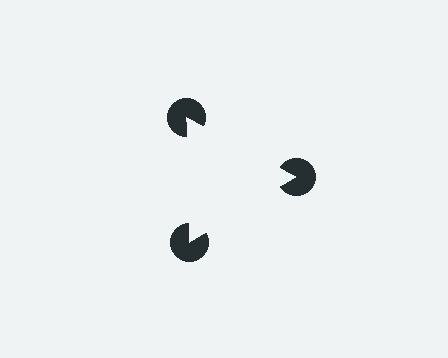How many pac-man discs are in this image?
There are 3 — one at each vertex of the illusory triangle.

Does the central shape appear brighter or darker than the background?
It typically appears slightly brighter than the background, even though no actual brightness change is drawn.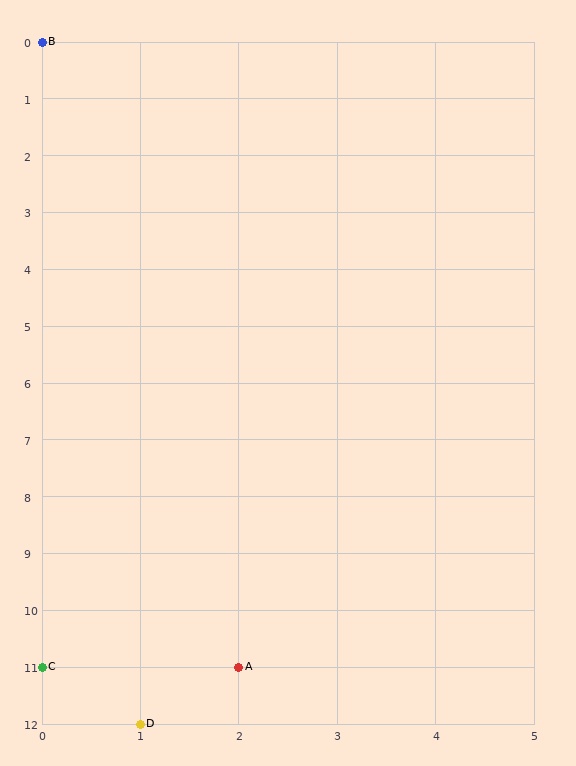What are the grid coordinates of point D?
Point D is at grid coordinates (1, 12).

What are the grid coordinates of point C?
Point C is at grid coordinates (0, 11).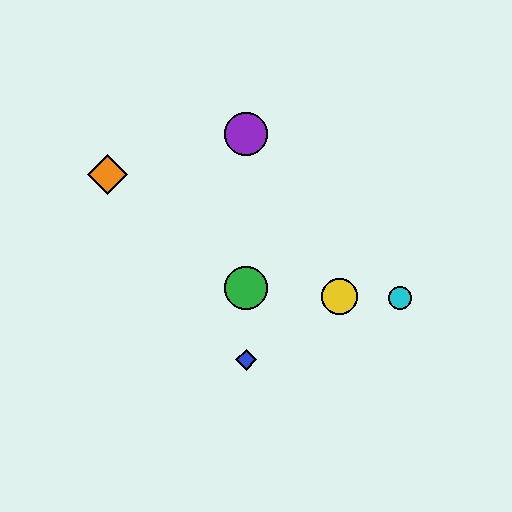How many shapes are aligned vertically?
4 shapes (the red circle, the blue diamond, the green circle, the purple circle) are aligned vertically.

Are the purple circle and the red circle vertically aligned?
Yes, both are at x≈246.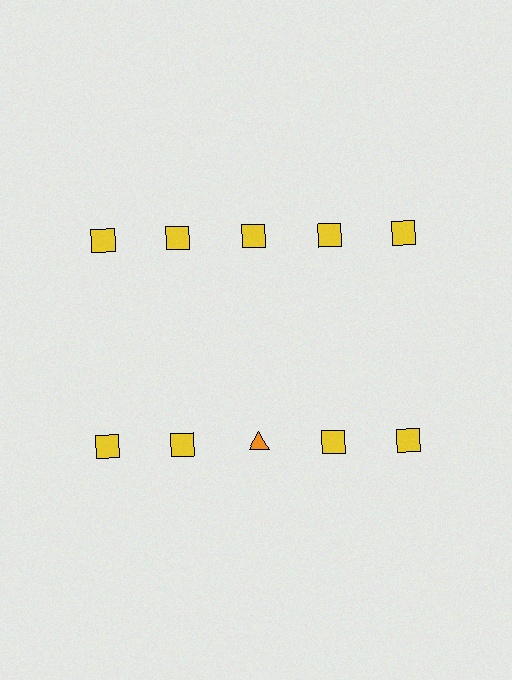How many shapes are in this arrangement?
There are 10 shapes arranged in a grid pattern.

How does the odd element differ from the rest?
It differs in both color (orange instead of yellow) and shape (triangle instead of square).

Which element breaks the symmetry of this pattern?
The orange triangle in the second row, center column breaks the symmetry. All other shapes are yellow squares.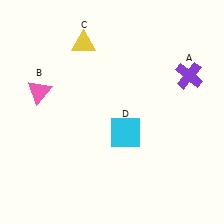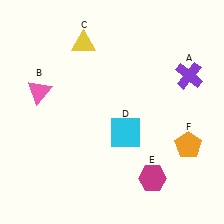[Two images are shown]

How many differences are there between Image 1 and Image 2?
There are 2 differences between the two images.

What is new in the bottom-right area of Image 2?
A magenta hexagon (E) was added in the bottom-right area of Image 2.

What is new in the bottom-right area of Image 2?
An orange pentagon (F) was added in the bottom-right area of Image 2.